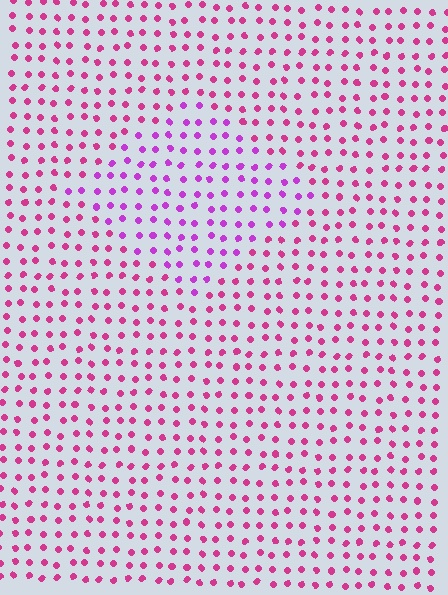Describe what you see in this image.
The image is filled with small magenta elements in a uniform arrangement. A diamond-shaped region is visible where the elements are tinted to a slightly different hue, forming a subtle color boundary.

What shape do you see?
I see a diamond.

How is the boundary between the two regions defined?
The boundary is defined purely by a slight shift in hue (about 32 degrees). Spacing, size, and orientation are identical on both sides.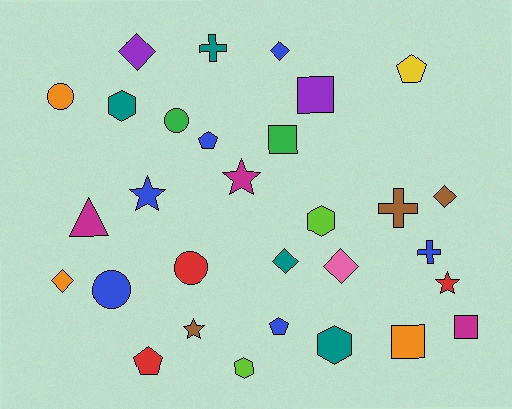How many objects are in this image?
There are 30 objects.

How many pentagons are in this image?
There are 4 pentagons.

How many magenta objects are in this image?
There are 3 magenta objects.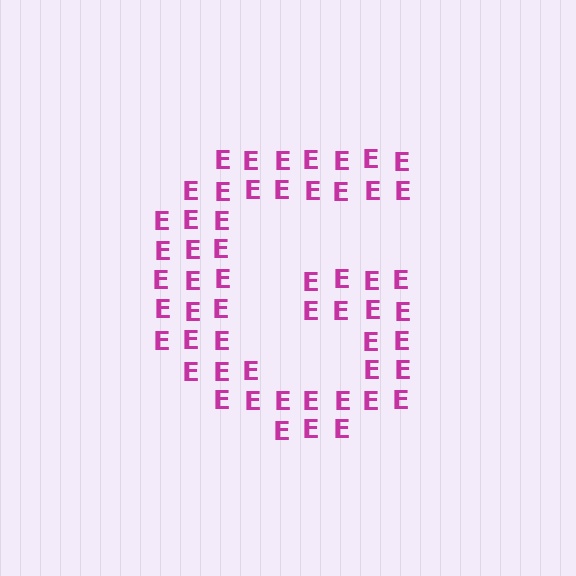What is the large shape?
The large shape is the letter G.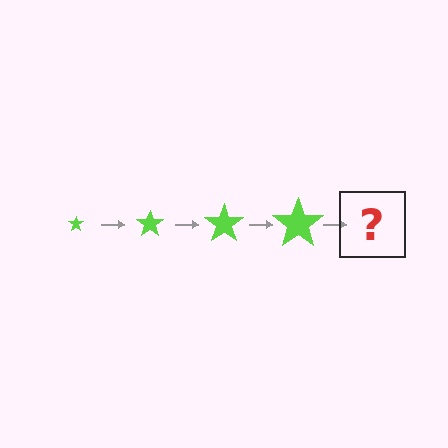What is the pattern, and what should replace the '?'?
The pattern is that the star gets progressively larger each step. The '?' should be a lime star, larger than the previous one.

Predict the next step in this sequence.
The next step is a lime star, larger than the previous one.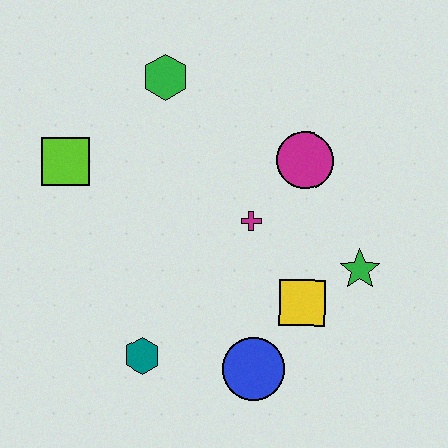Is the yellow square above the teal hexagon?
Yes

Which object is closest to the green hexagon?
The lime square is closest to the green hexagon.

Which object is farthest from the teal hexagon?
The green hexagon is farthest from the teal hexagon.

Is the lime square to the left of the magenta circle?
Yes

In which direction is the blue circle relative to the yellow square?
The blue circle is below the yellow square.